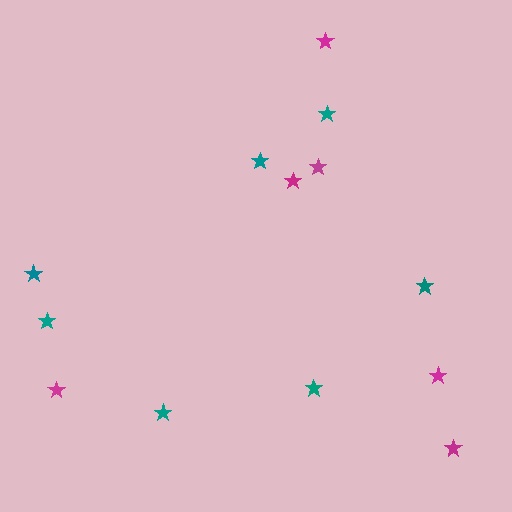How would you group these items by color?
There are 2 groups: one group of teal stars (7) and one group of magenta stars (6).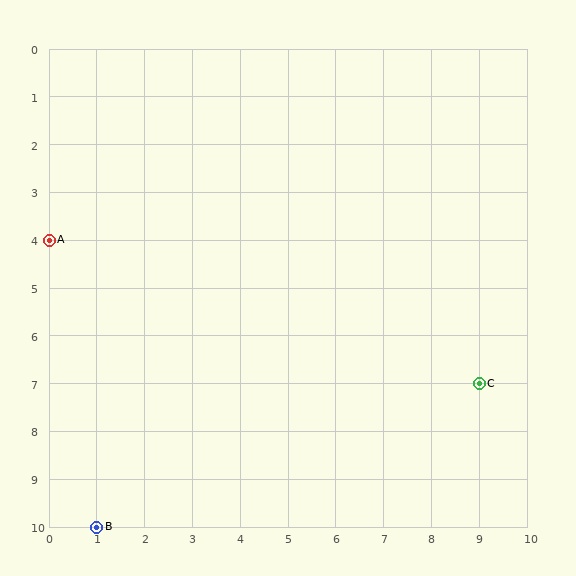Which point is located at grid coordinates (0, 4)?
Point A is at (0, 4).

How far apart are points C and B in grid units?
Points C and B are 8 columns and 3 rows apart (about 8.5 grid units diagonally).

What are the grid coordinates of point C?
Point C is at grid coordinates (9, 7).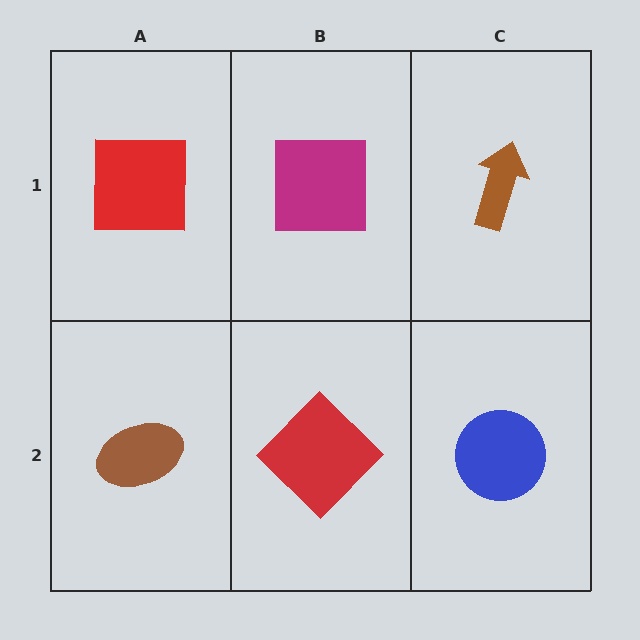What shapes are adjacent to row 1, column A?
A brown ellipse (row 2, column A), a magenta square (row 1, column B).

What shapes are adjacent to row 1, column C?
A blue circle (row 2, column C), a magenta square (row 1, column B).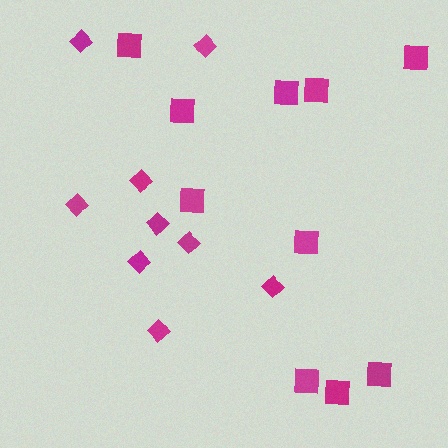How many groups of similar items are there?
There are 2 groups: one group of diamonds (9) and one group of squares (10).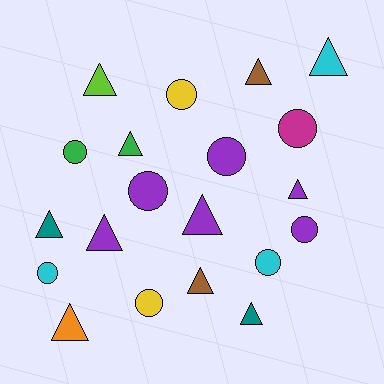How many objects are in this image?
There are 20 objects.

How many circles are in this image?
There are 9 circles.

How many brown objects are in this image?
There are 2 brown objects.